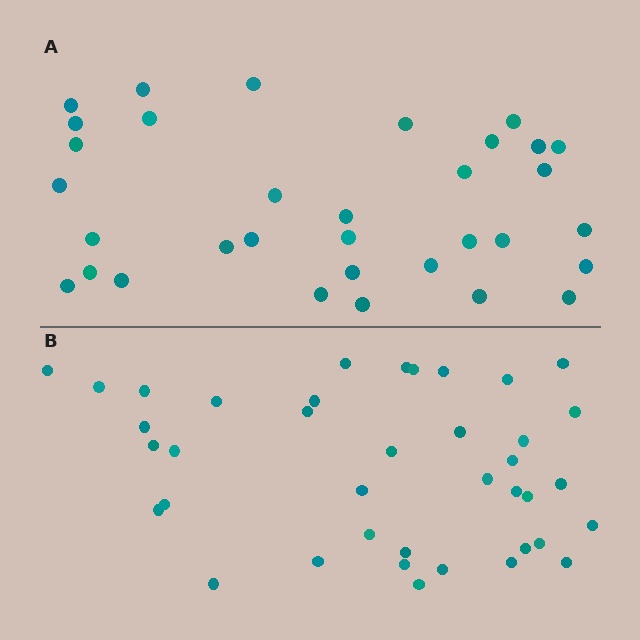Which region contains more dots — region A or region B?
Region B (the bottom region) has more dots.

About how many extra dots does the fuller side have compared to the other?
Region B has about 6 more dots than region A.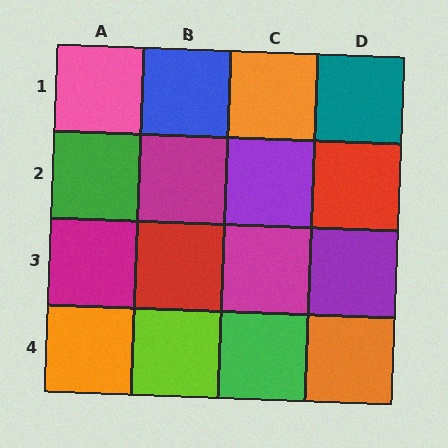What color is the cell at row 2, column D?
Red.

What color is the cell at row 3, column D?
Purple.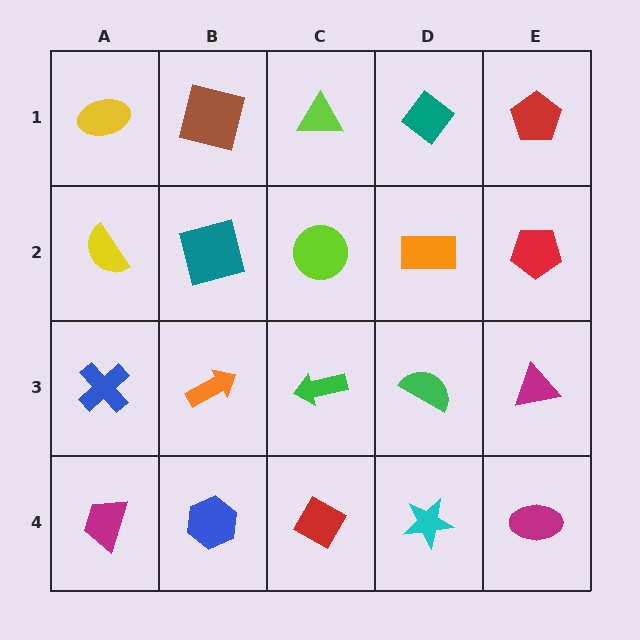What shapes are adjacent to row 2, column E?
A red pentagon (row 1, column E), a magenta triangle (row 3, column E), an orange rectangle (row 2, column D).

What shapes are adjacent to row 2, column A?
A yellow ellipse (row 1, column A), a blue cross (row 3, column A), a teal square (row 2, column B).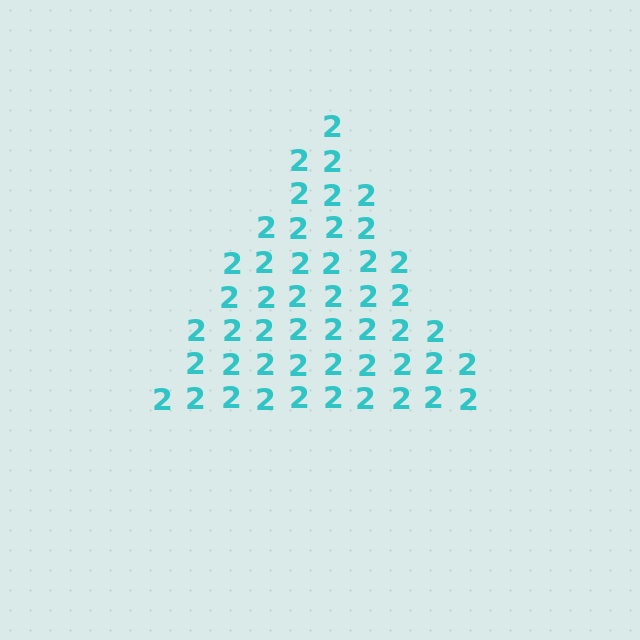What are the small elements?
The small elements are digit 2's.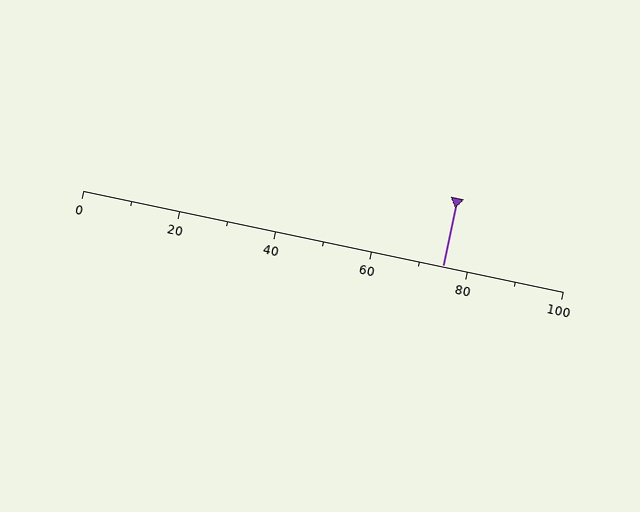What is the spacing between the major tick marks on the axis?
The major ticks are spaced 20 apart.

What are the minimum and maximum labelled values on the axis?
The axis runs from 0 to 100.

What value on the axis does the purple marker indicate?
The marker indicates approximately 75.